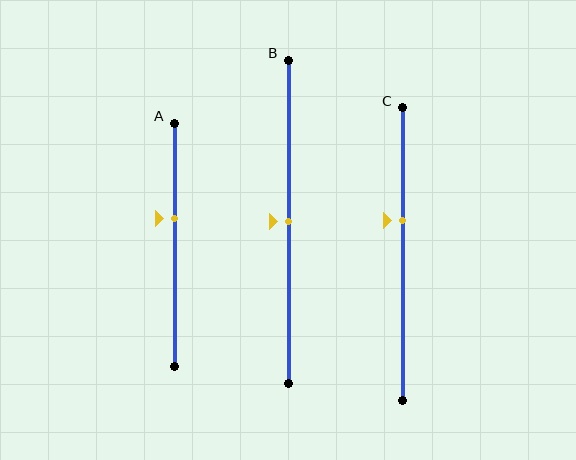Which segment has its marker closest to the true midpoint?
Segment B has its marker closest to the true midpoint.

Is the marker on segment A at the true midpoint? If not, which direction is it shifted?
No, the marker on segment A is shifted upward by about 11% of the segment length.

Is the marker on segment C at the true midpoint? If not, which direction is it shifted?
No, the marker on segment C is shifted upward by about 11% of the segment length.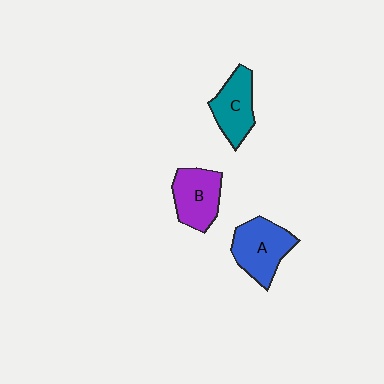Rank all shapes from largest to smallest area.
From largest to smallest: A (blue), B (purple), C (teal).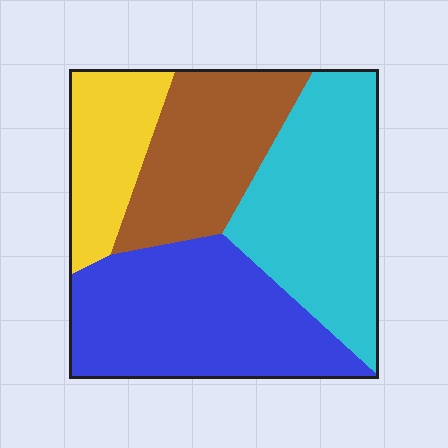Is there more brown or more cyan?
Cyan.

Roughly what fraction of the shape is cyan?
Cyan covers around 30% of the shape.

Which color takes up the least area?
Yellow, at roughly 15%.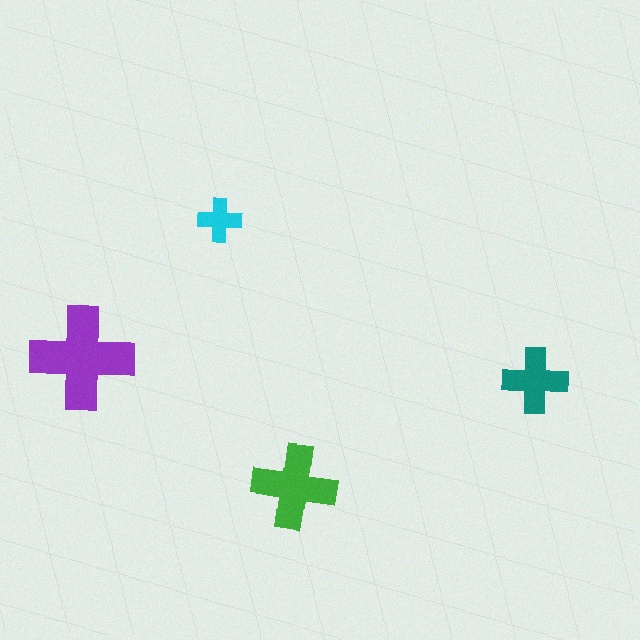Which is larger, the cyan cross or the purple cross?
The purple one.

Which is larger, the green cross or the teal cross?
The green one.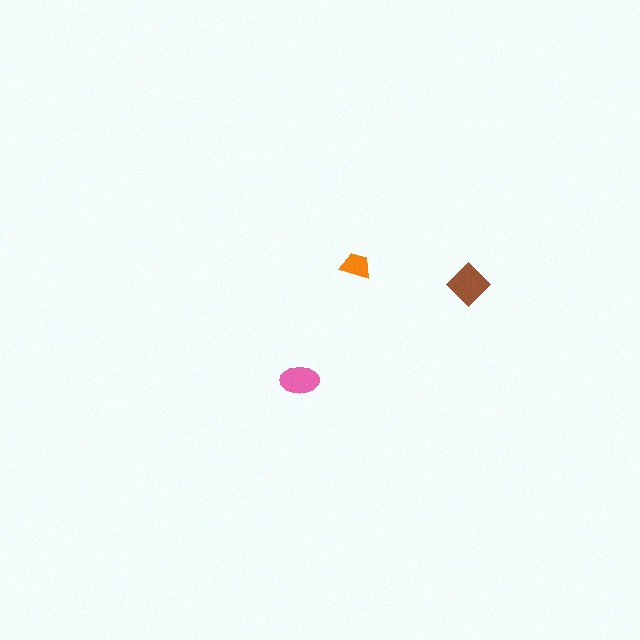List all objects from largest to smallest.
The brown diamond, the pink ellipse, the orange trapezoid.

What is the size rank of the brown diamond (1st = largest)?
1st.